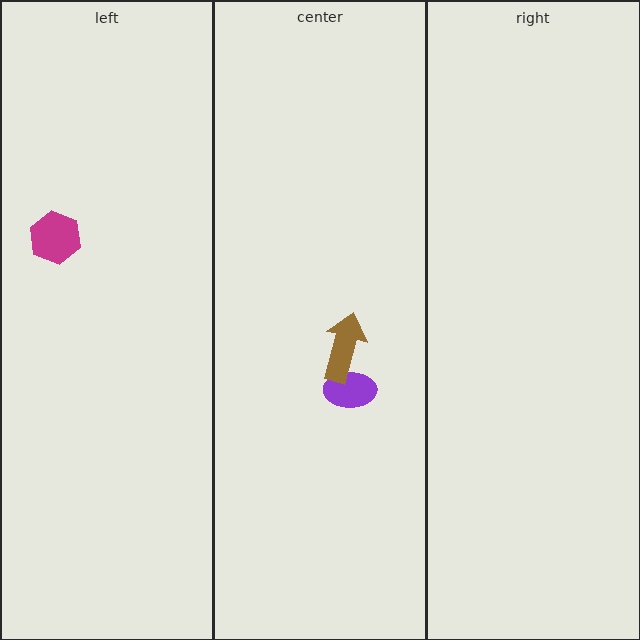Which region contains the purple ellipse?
The center region.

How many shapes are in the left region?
1.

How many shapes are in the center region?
2.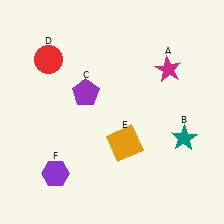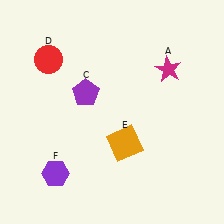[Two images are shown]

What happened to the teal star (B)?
The teal star (B) was removed in Image 2. It was in the bottom-right area of Image 1.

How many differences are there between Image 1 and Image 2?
There is 1 difference between the two images.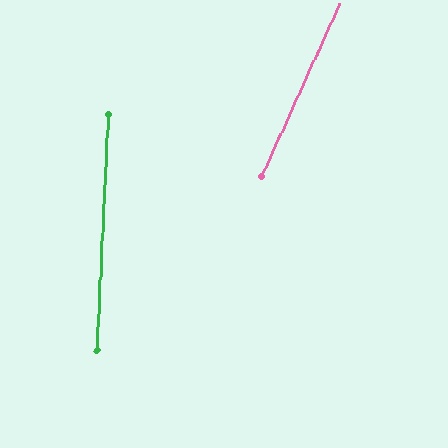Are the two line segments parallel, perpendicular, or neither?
Neither parallel nor perpendicular — they differ by about 22°.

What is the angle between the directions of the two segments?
Approximately 22 degrees.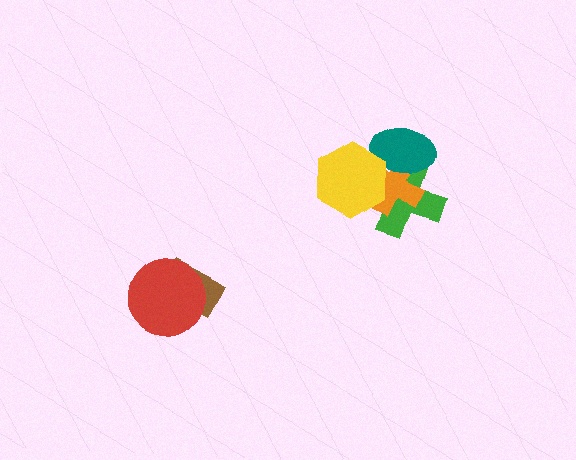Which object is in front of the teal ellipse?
The yellow hexagon is in front of the teal ellipse.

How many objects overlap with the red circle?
1 object overlaps with the red circle.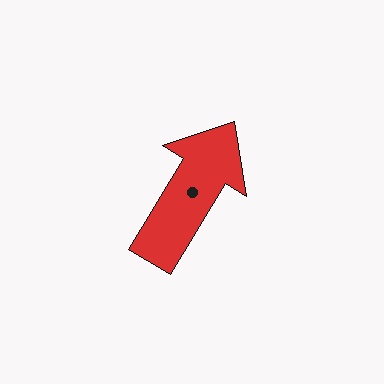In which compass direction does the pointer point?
Northeast.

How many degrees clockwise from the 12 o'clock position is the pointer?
Approximately 31 degrees.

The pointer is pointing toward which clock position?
Roughly 1 o'clock.